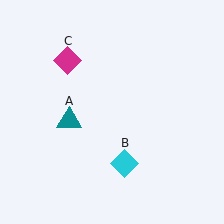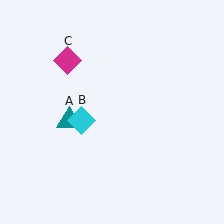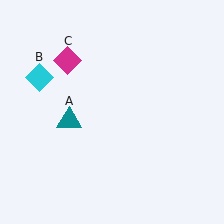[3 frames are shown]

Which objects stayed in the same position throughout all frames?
Teal triangle (object A) and magenta diamond (object C) remained stationary.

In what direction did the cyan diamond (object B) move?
The cyan diamond (object B) moved up and to the left.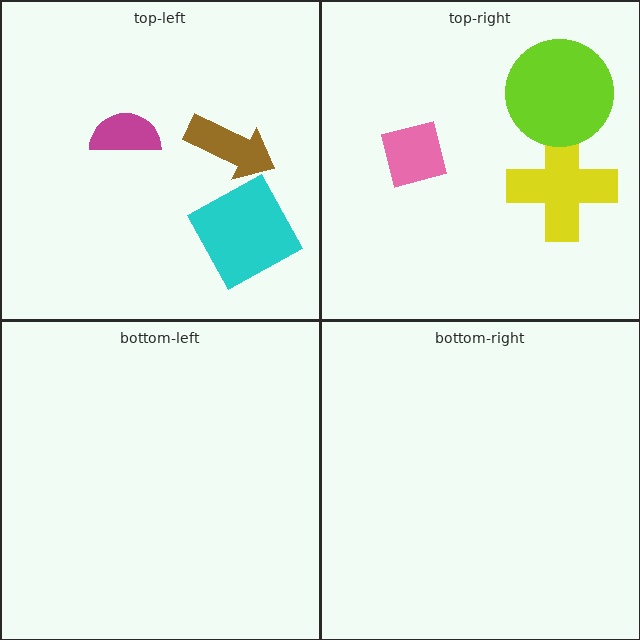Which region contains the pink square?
The top-right region.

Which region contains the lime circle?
The top-right region.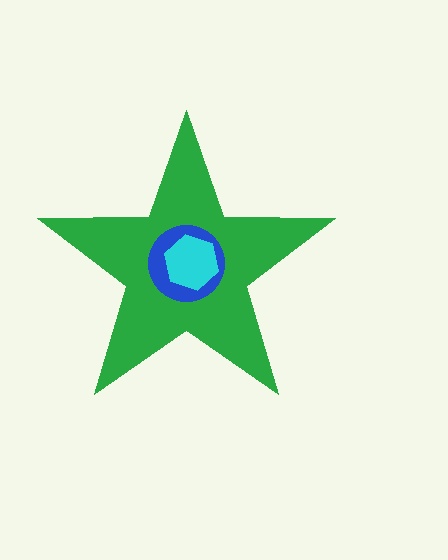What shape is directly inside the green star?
The blue circle.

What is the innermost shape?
The cyan hexagon.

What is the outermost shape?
The green star.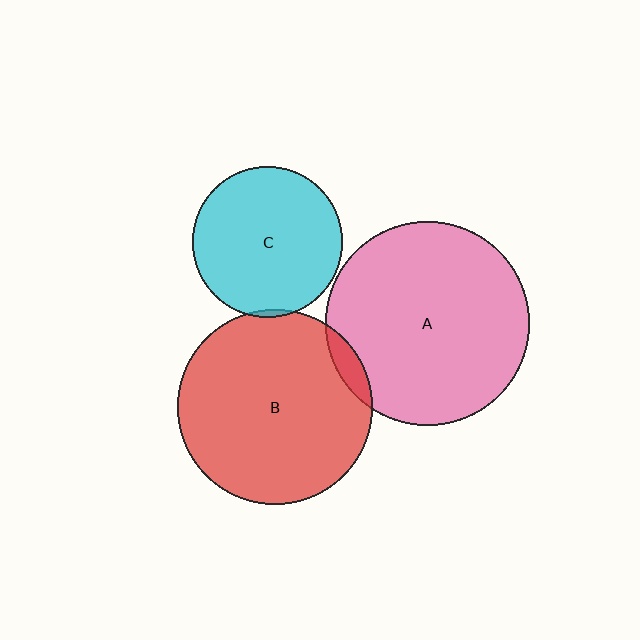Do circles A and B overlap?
Yes.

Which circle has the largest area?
Circle A (pink).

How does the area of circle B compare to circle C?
Approximately 1.7 times.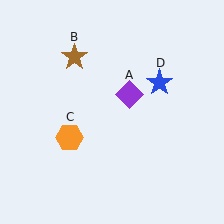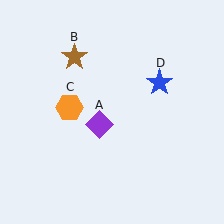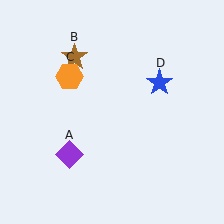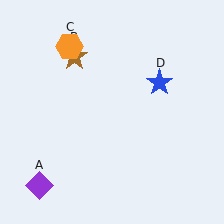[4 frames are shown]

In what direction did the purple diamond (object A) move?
The purple diamond (object A) moved down and to the left.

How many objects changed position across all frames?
2 objects changed position: purple diamond (object A), orange hexagon (object C).